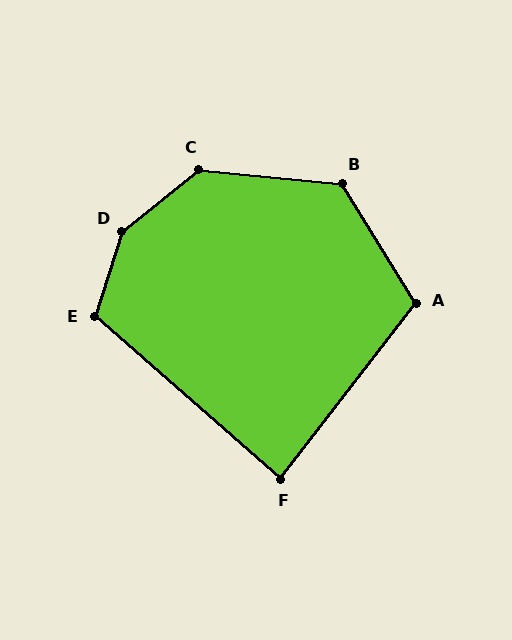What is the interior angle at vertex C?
Approximately 135 degrees (obtuse).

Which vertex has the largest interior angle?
D, at approximately 146 degrees.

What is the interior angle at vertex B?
Approximately 128 degrees (obtuse).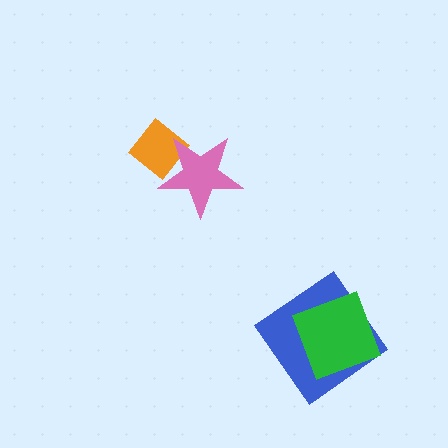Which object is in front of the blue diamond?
The green square is in front of the blue diamond.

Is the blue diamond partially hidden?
Yes, it is partially covered by another shape.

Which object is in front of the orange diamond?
The pink star is in front of the orange diamond.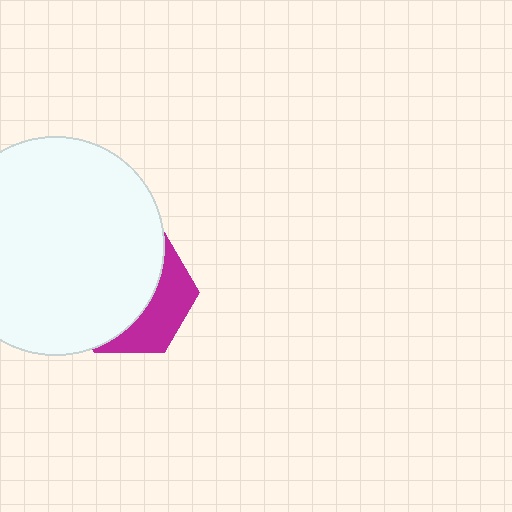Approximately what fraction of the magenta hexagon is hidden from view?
Roughly 65% of the magenta hexagon is hidden behind the white circle.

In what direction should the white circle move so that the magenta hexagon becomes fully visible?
The white circle should move left. That is the shortest direction to clear the overlap and leave the magenta hexagon fully visible.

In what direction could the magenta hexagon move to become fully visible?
The magenta hexagon could move right. That would shift it out from behind the white circle entirely.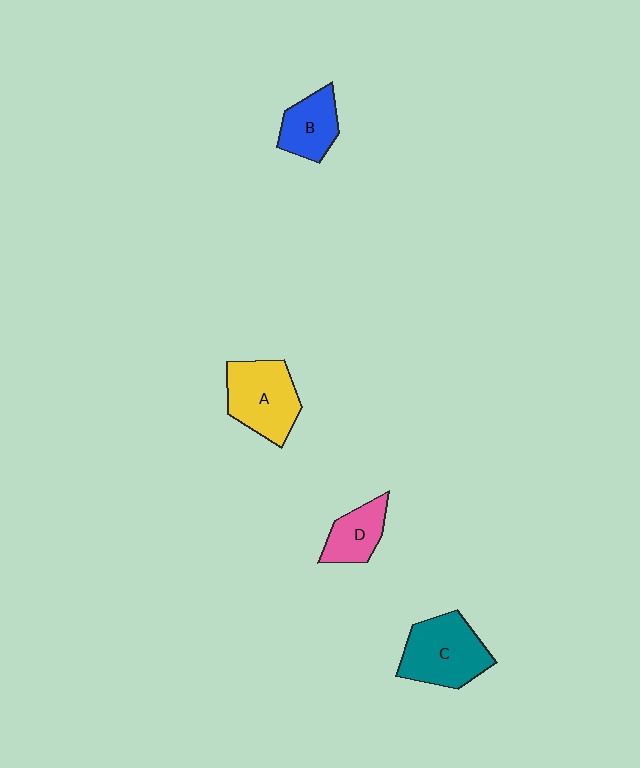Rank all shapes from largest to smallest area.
From largest to smallest: C (teal), A (yellow), B (blue), D (pink).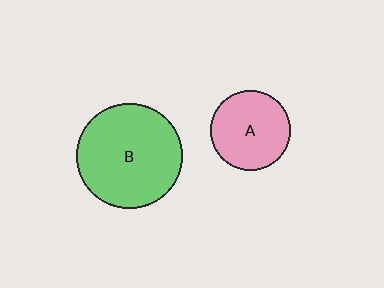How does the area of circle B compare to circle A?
Approximately 1.8 times.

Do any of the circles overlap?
No, none of the circles overlap.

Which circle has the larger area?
Circle B (green).